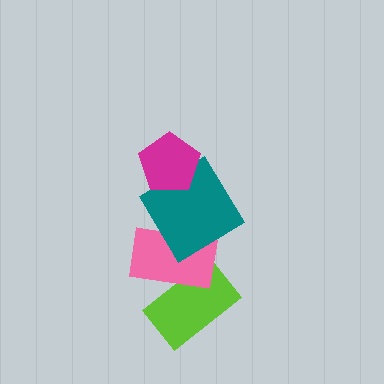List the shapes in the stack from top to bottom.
From top to bottom: the magenta pentagon, the teal diamond, the pink rectangle, the lime rectangle.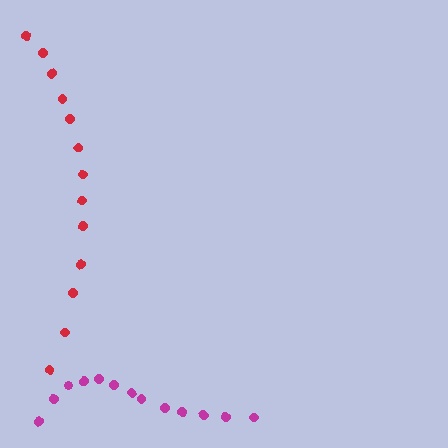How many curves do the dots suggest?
There are 2 distinct paths.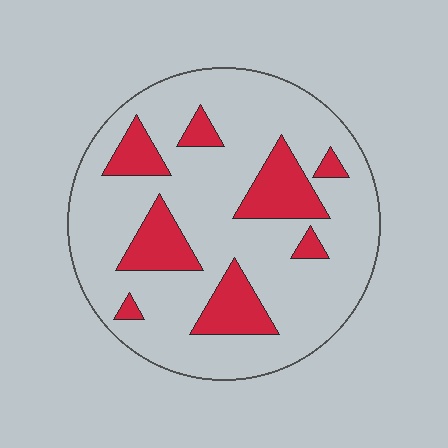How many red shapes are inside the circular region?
8.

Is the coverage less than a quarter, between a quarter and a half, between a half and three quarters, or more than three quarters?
Less than a quarter.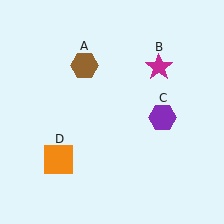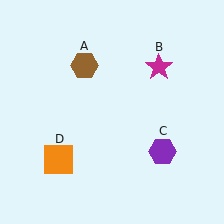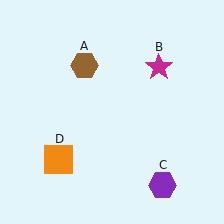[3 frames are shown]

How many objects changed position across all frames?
1 object changed position: purple hexagon (object C).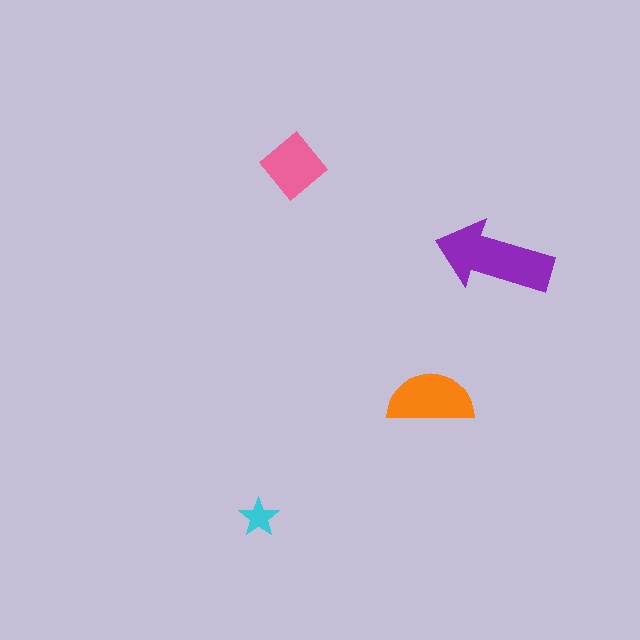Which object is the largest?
The purple arrow.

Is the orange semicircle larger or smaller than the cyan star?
Larger.